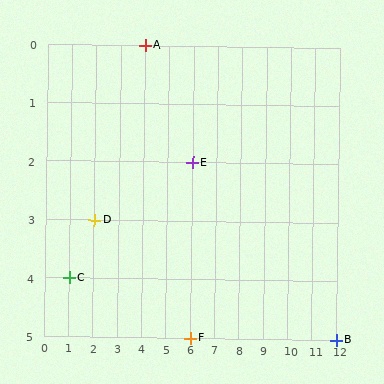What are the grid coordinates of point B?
Point B is at grid coordinates (12, 5).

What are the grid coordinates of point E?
Point E is at grid coordinates (6, 2).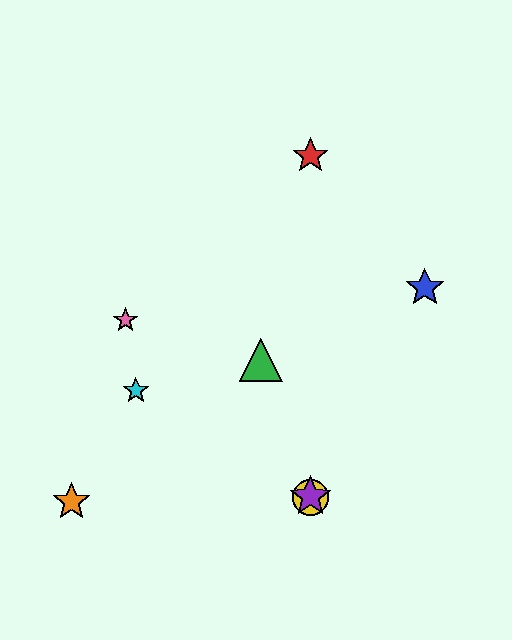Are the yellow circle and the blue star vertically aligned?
No, the yellow circle is at x≈310 and the blue star is at x≈425.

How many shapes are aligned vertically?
3 shapes (the red star, the yellow circle, the purple star) are aligned vertically.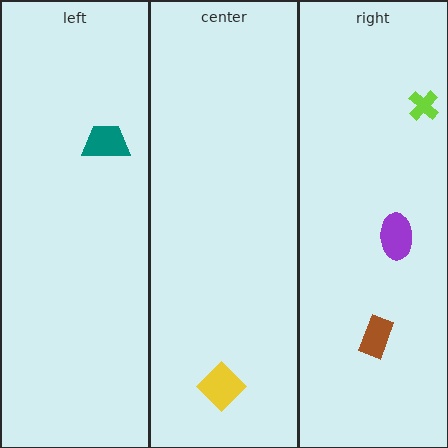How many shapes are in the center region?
1.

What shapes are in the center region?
The yellow diamond.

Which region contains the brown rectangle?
The right region.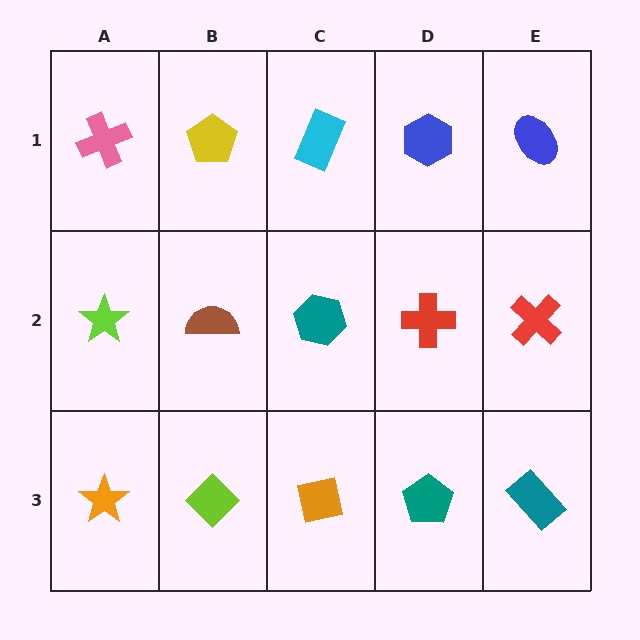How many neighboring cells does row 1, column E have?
2.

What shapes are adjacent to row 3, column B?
A brown semicircle (row 2, column B), an orange star (row 3, column A), an orange square (row 3, column C).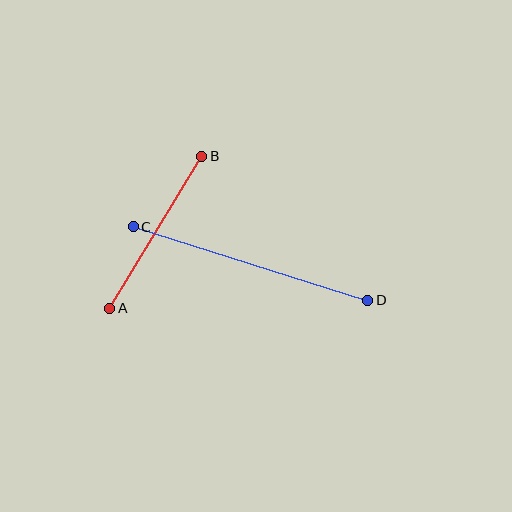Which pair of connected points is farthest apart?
Points C and D are farthest apart.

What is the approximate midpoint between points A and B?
The midpoint is at approximately (156, 232) pixels.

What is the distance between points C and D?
The distance is approximately 246 pixels.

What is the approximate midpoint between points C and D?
The midpoint is at approximately (250, 263) pixels.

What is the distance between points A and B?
The distance is approximately 178 pixels.